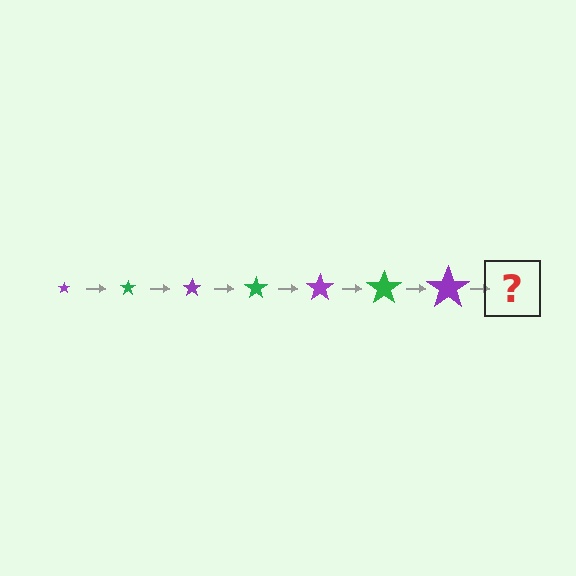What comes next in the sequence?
The next element should be a green star, larger than the previous one.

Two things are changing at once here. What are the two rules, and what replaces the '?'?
The two rules are that the star grows larger each step and the color cycles through purple and green. The '?' should be a green star, larger than the previous one.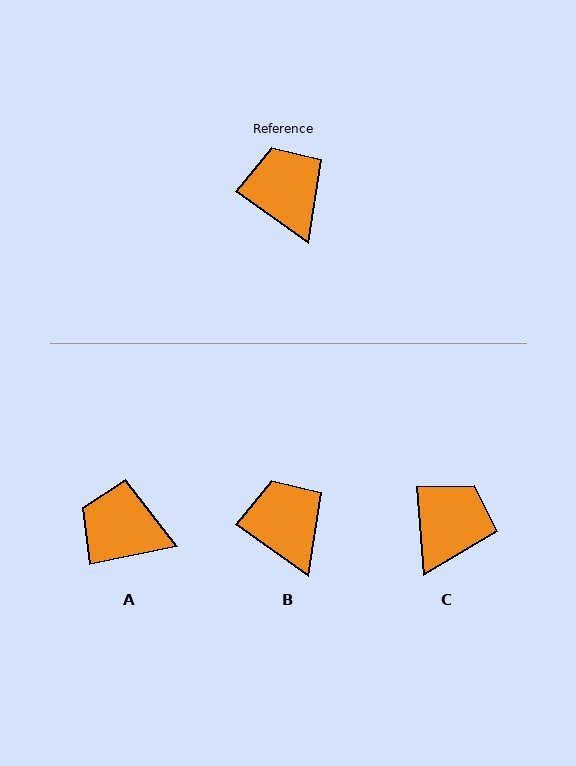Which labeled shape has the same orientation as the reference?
B.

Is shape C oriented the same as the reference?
No, it is off by about 51 degrees.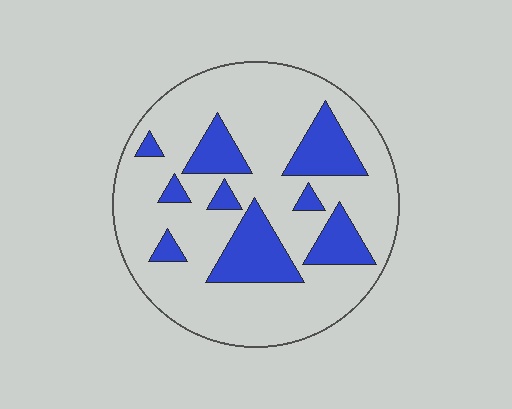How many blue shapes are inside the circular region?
9.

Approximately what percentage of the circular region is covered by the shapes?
Approximately 25%.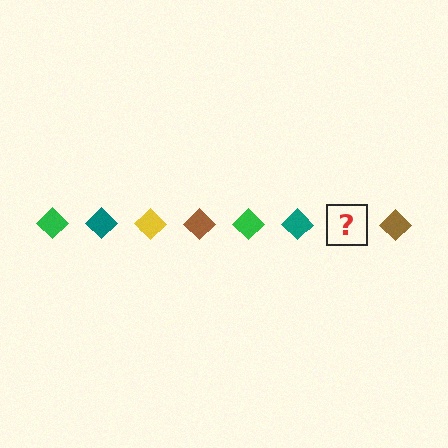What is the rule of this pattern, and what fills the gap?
The rule is that the pattern cycles through green, teal, yellow, brown diamonds. The gap should be filled with a yellow diamond.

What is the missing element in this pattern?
The missing element is a yellow diamond.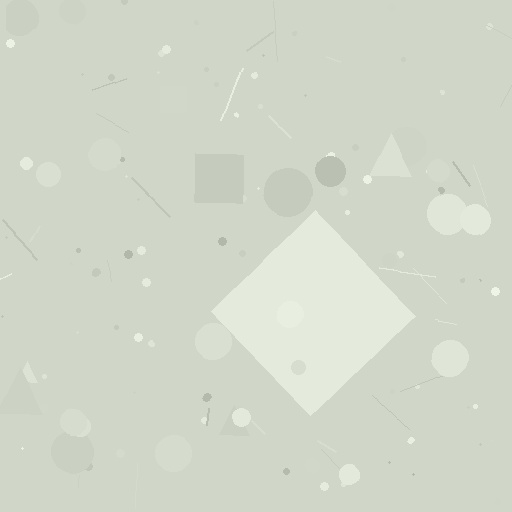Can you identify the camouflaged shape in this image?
The camouflaged shape is a diamond.